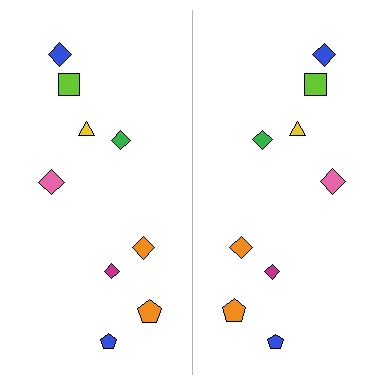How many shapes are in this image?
There are 18 shapes in this image.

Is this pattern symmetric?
Yes, this pattern has bilateral (reflection) symmetry.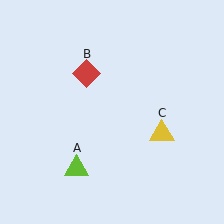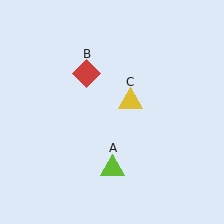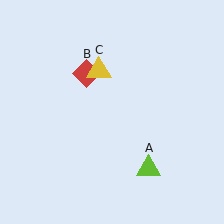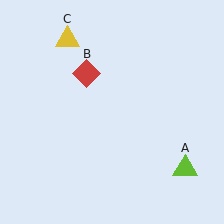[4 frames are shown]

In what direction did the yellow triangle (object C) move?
The yellow triangle (object C) moved up and to the left.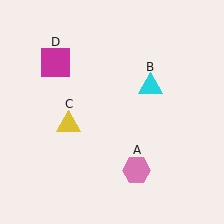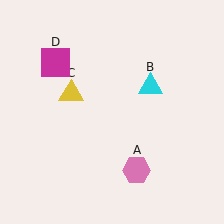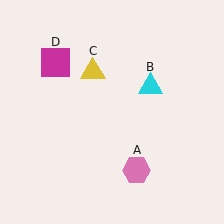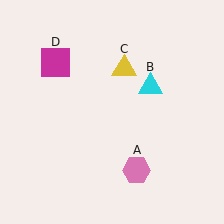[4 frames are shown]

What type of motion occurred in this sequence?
The yellow triangle (object C) rotated clockwise around the center of the scene.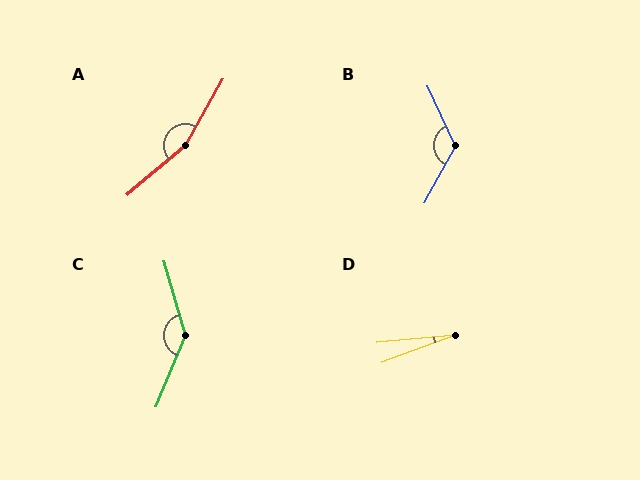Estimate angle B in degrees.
Approximately 127 degrees.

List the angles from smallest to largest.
D (15°), B (127°), C (141°), A (160°).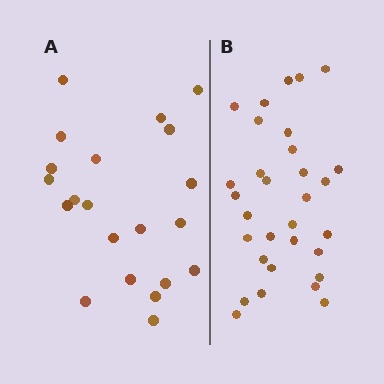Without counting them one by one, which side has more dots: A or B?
Region B (the right region) has more dots.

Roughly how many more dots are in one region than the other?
Region B has roughly 10 or so more dots than region A.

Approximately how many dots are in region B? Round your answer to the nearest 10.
About 30 dots. (The exact count is 31, which rounds to 30.)